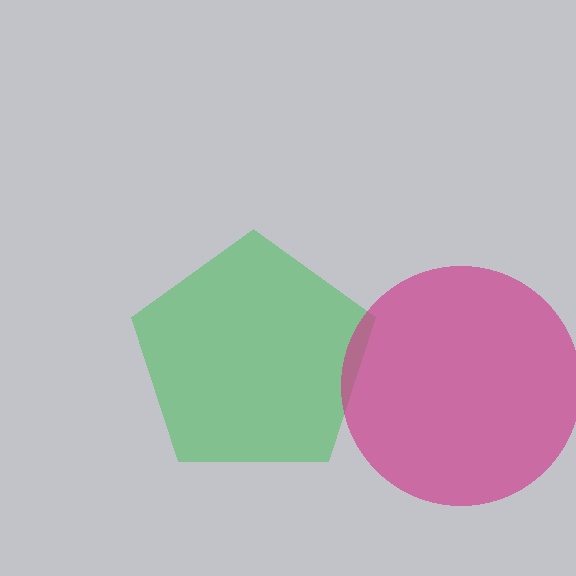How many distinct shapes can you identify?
There are 2 distinct shapes: a green pentagon, a magenta circle.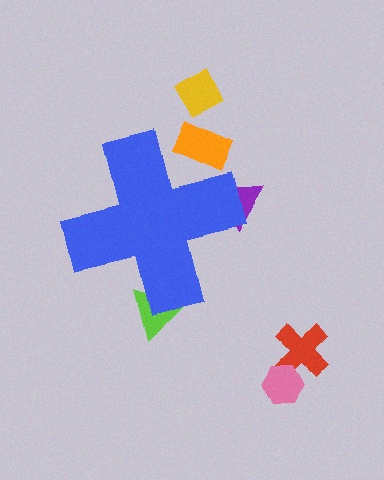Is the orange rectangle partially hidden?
Yes, the orange rectangle is partially hidden behind the blue cross.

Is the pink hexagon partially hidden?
No, the pink hexagon is fully visible.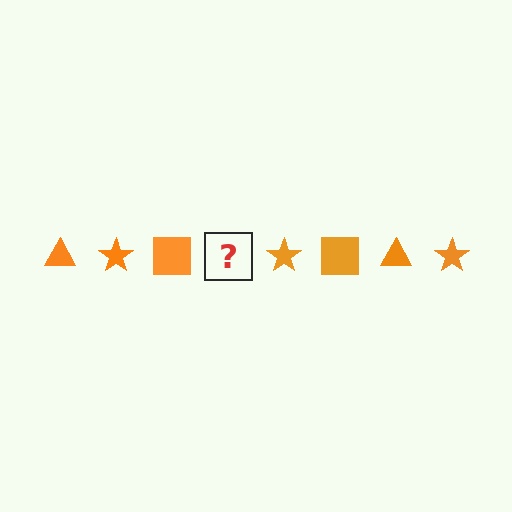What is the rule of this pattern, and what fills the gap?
The rule is that the pattern cycles through triangle, star, square shapes in orange. The gap should be filled with an orange triangle.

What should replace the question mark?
The question mark should be replaced with an orange triangle.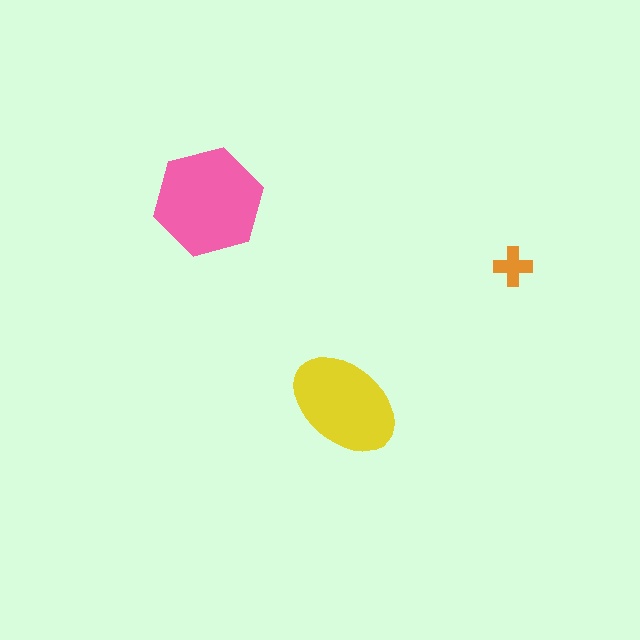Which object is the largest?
The pink hexagon.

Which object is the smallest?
The orange cross.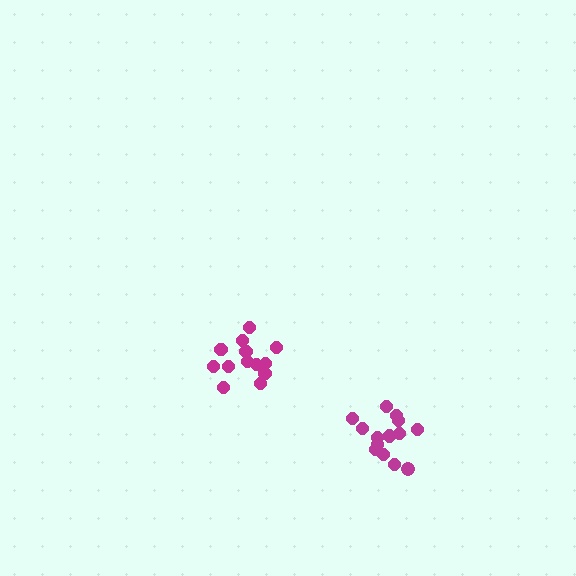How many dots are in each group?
Group 1: 14 dots, Group 2: 13 dots (27 total).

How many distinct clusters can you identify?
There are 2 distinct clusters.